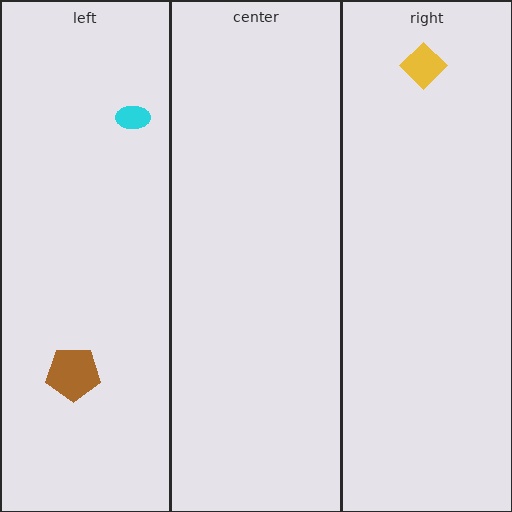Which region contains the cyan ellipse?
The left region.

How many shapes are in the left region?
2.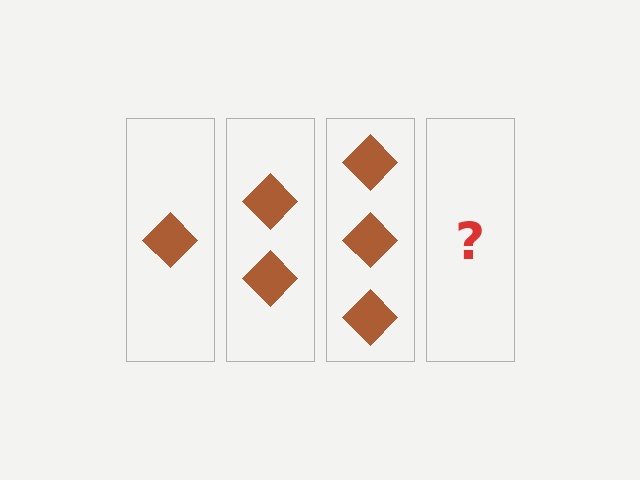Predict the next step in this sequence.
The next step is 4 diamonds.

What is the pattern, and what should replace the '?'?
The pattern is that each step adds one more diamond. The '?' should be 4 diamonds.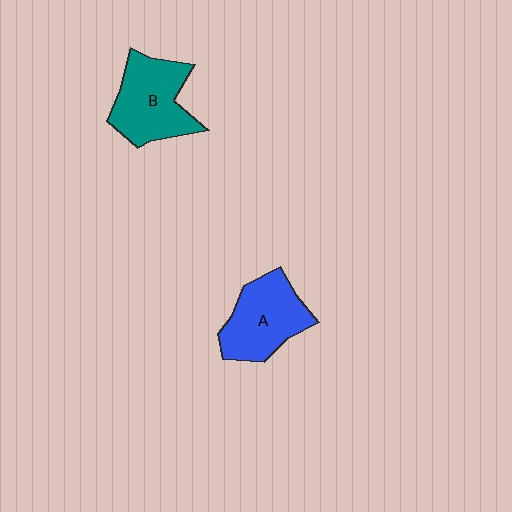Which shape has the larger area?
Shape B (teal).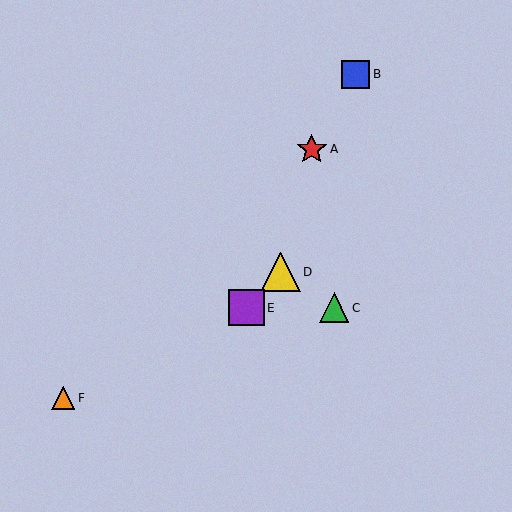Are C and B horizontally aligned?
No, C is at y≈308 and B is at y≈74.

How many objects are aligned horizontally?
2 objects (C, E) are aligned horizontally.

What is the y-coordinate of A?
Object A is at y≈149.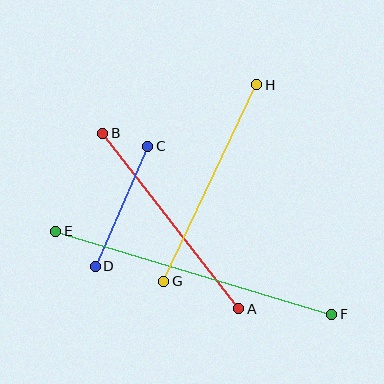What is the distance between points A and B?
The distance is approximately 222 pixels.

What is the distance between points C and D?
The distance is approximately 131 pixels.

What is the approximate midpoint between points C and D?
The midpoint is at approximately (122, 206) pixels.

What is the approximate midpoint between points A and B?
The midpoint is at approximately (171, 221) pixels.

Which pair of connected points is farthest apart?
Points E and F are farthest apart.